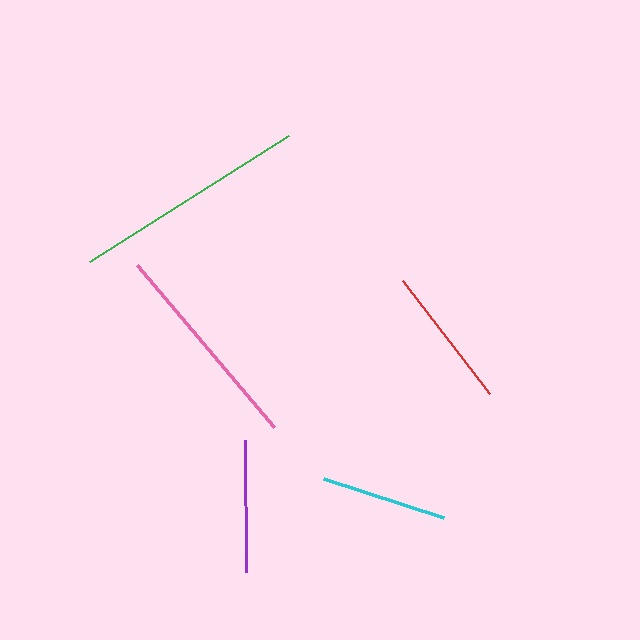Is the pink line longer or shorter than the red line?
The pink line is longer than the red line.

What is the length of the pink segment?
The pink segment is approximately 212 pixels long.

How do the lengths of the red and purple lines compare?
The red and purple lines are approximately the same length.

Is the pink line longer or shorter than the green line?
The green line is longer than the pink line.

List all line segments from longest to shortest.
From longest to shortest: green, pink, red, purple, cyan.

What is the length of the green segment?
The green segment is approximately 235 pixels long.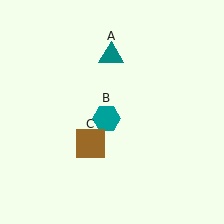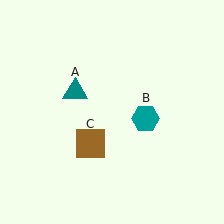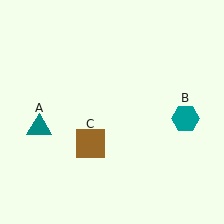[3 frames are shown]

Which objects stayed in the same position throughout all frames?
Brown square (object C) remained stationary.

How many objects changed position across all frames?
2 objects changed position: teal triangle (object A), teal hexagon (object B).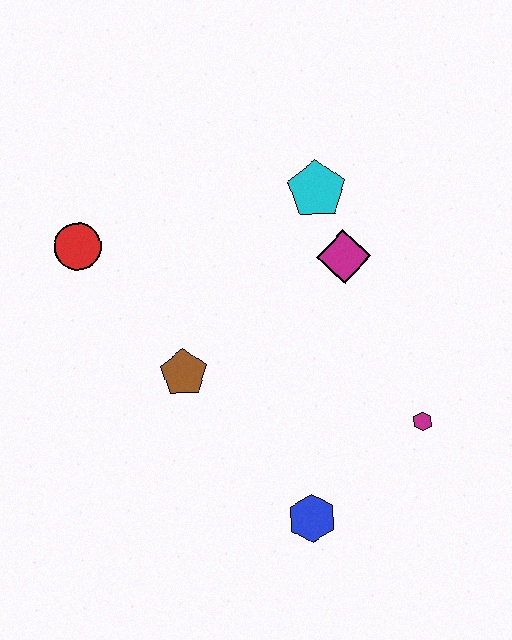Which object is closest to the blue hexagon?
The magenta hexagon is closest to the blue hexagon.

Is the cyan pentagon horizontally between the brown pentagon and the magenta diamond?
Yes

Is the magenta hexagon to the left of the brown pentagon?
No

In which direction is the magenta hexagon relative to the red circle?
The magenta hexagon is to the right of the red circle.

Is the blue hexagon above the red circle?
No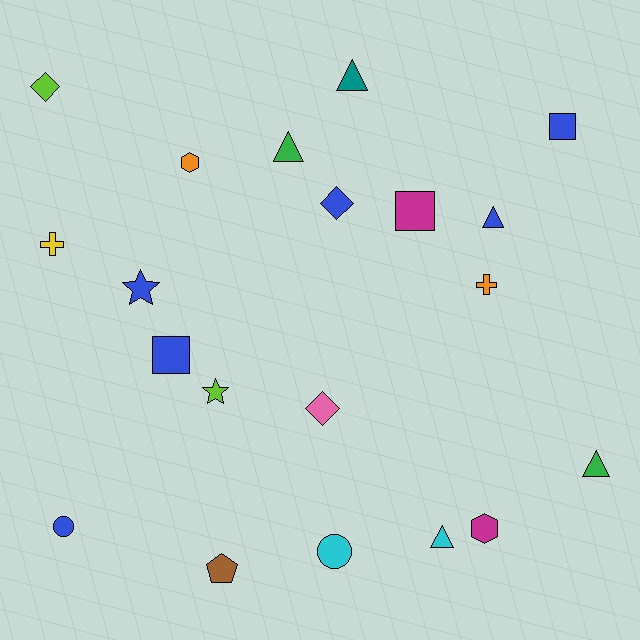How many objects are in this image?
There are 20 objects.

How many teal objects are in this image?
There is 1 teal object.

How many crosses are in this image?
There are 2 crosses.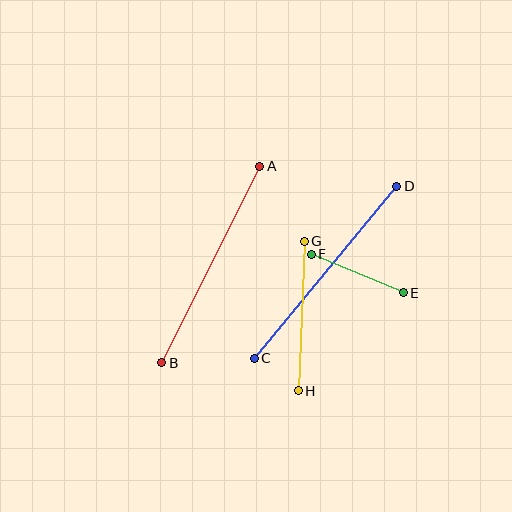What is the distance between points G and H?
The distance is approximately 150 pixels.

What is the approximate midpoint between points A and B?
The midpoint is at approximately (211, 265) pixels.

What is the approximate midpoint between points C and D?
The midpoint is at approximately (325, 272) pixels.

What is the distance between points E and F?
The distance is approximately 100 pixels.